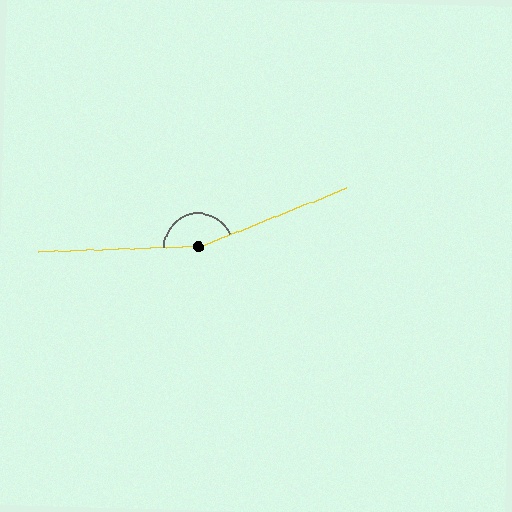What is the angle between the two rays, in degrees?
Approximately 160 degrees.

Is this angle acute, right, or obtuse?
It is obtuse.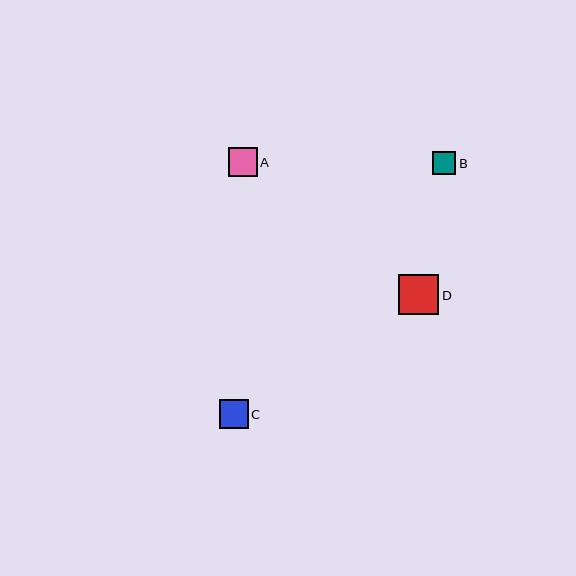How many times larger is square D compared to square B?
Square D is approximately 1.7 times the size of square B.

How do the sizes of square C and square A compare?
Square C and square A are approximately the same size.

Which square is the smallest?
Square B is the smallest with a size of approximately 23 pixels.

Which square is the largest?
Square D is the largest with a size of approximately 40 pixels.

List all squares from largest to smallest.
From largest to smallest: D, C, A, B.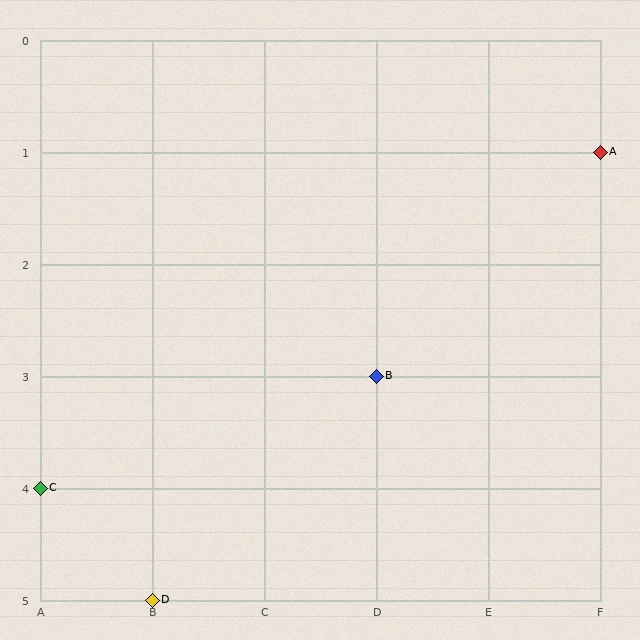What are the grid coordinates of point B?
Point B is at grid coordinates (D, 3).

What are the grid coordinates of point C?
Point C is at grid coordinates (A, 4).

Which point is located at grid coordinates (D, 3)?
Point B is at (D, 3).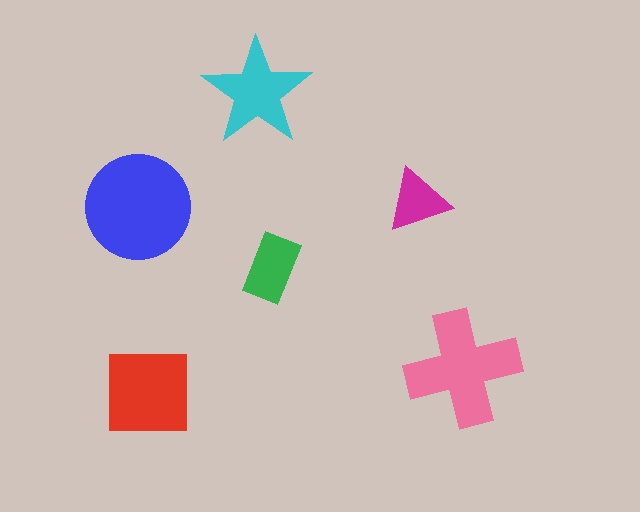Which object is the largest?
The blue circle.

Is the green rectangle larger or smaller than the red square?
Smaller.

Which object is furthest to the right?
The pink cross is rightmost.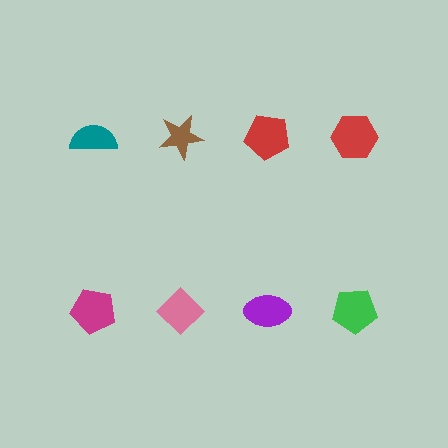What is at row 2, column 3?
A purple ellipse.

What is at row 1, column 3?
A red pentagon.